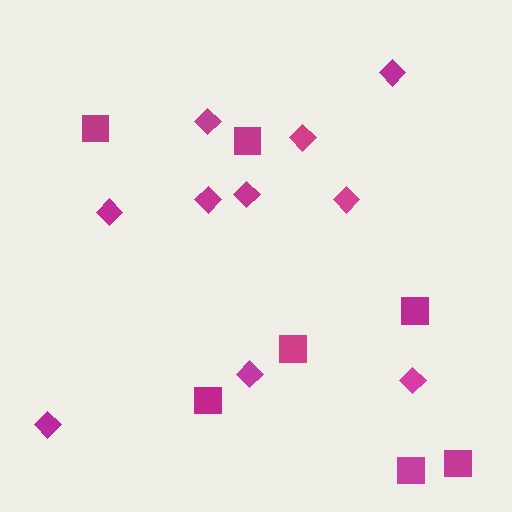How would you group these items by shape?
There are 2 groups: one group of diamonds (10) and one group of squares (7).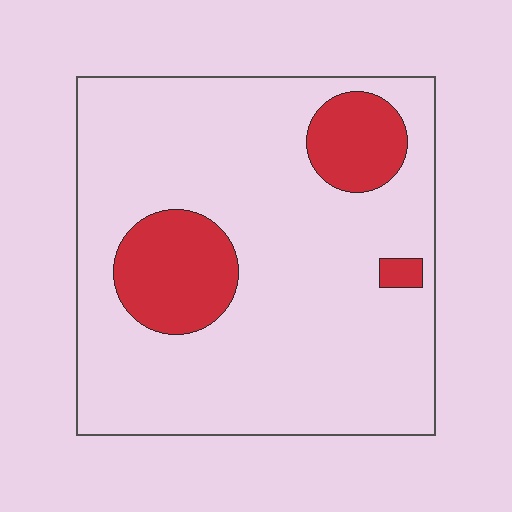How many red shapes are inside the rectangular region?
3.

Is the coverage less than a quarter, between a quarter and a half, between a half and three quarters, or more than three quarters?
Less than a quarter.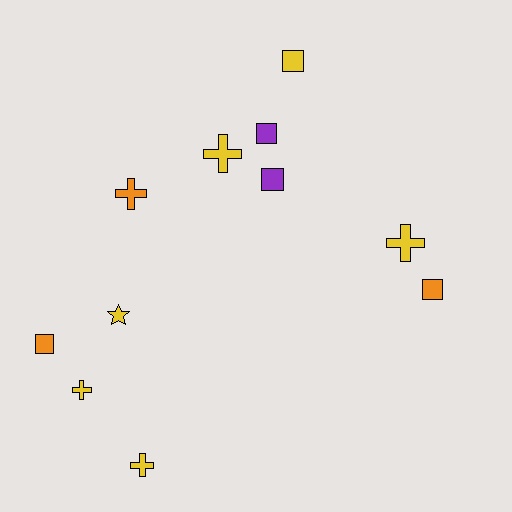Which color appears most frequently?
Yellow, with 6 objects.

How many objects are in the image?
There are 11 objects.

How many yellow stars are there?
There is 1 yellow star.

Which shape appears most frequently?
Cross, with 5 objects.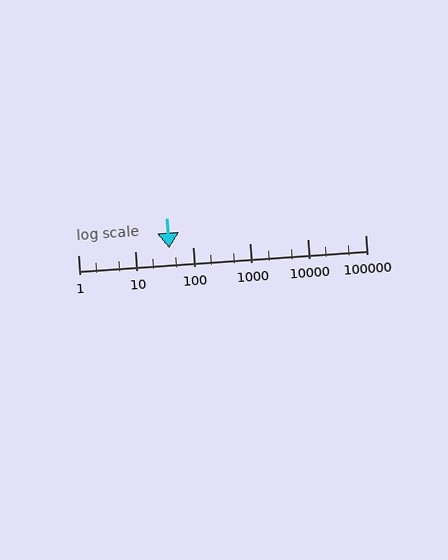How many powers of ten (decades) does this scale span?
The scale spans 5 decades, from 1 to 100000.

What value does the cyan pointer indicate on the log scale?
The pointer indicates approximately 39.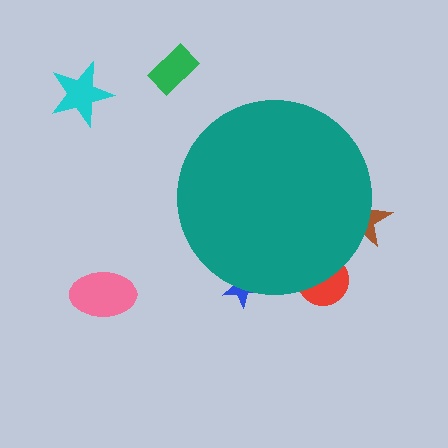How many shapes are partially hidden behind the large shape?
3 shapes are partially hidden.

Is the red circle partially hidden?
Yes, the red circle is partially hidden behind the teal circle.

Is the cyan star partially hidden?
No, the cyan star is fully visible.